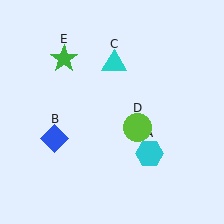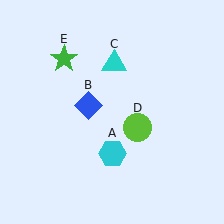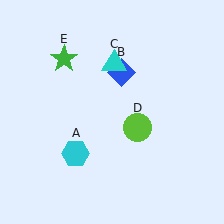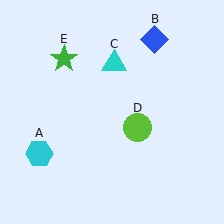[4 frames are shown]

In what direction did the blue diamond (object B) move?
The blue diamond (object B) moved up and to the right.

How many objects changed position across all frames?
2 objects changed position: cyan hexagon (object A), blue diamond (object B).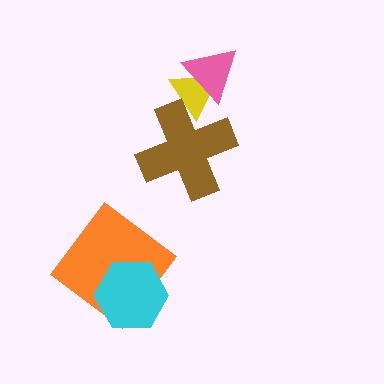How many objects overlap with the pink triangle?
1 object overlaps with the pink triangle.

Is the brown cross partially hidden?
No, no other shape covers it.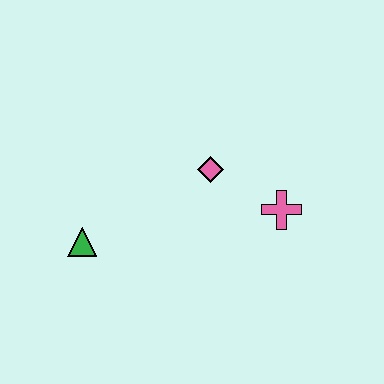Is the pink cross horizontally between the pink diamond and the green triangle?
No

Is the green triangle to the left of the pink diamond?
Yes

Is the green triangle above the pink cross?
No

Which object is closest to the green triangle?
The pink diamond is closest to the green triangle.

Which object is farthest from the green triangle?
The pink cross is farthest from the green triangle.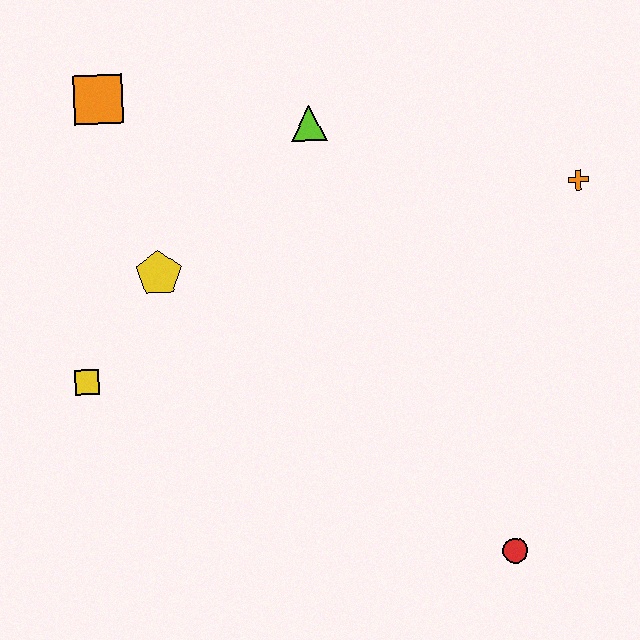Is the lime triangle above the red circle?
Yes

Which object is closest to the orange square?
The yellow pentagon is closest to the orange square.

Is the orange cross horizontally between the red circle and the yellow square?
No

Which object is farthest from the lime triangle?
The red circle is farthest from the lime triangle.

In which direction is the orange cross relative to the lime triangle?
The orange cross is to the right of the lime triangle.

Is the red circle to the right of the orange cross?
No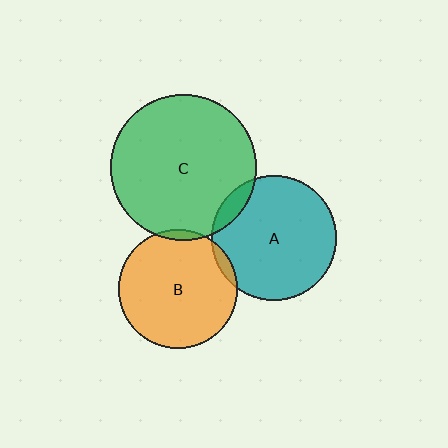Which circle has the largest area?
Circle C (green).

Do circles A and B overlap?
Yes.